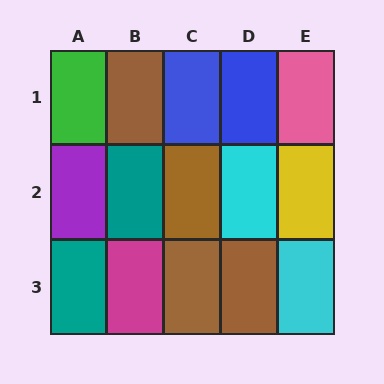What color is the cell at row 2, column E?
Yellow.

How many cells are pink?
1 cell is pink.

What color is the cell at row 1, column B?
Brown.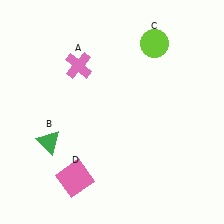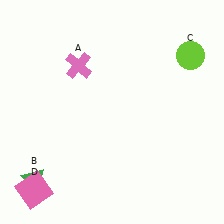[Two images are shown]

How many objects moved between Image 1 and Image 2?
3 objects moved between the two images.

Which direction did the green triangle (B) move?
The green triangle (B) moved down.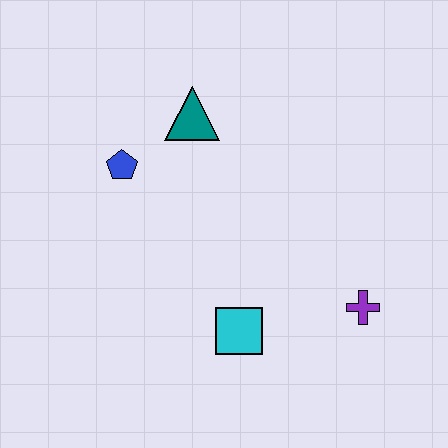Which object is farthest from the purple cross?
The blue pentagon is farthest from the purple cross.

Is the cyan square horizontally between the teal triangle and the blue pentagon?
No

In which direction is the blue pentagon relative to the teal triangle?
The blue pentagon is to the left of the teal triangle.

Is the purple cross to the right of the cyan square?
Yes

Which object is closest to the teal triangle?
The blue pentagon is closest to the teal triangle.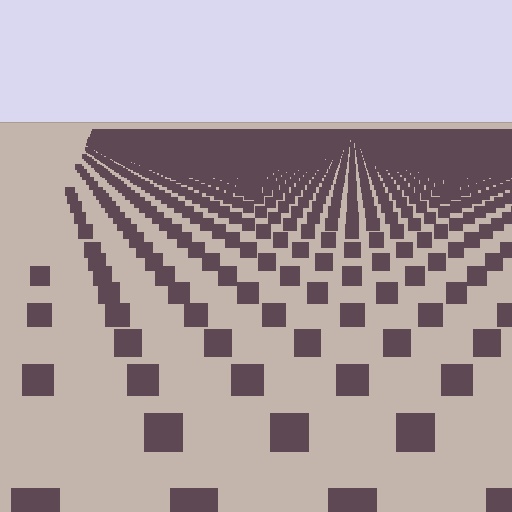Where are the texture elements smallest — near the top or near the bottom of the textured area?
Near the top.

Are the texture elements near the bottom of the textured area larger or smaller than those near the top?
Larger. Near the bottom, elements are closer to the viewer and appear at a bigger on-screen size.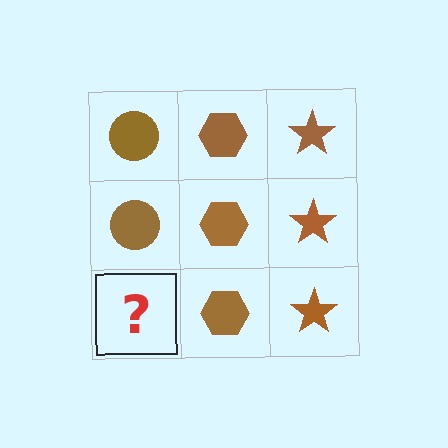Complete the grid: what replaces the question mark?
The question mark should be replaced with a brown circle.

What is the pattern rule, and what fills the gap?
The rule is that each column has a consistent shape. The gap should be filled with a brown circle.